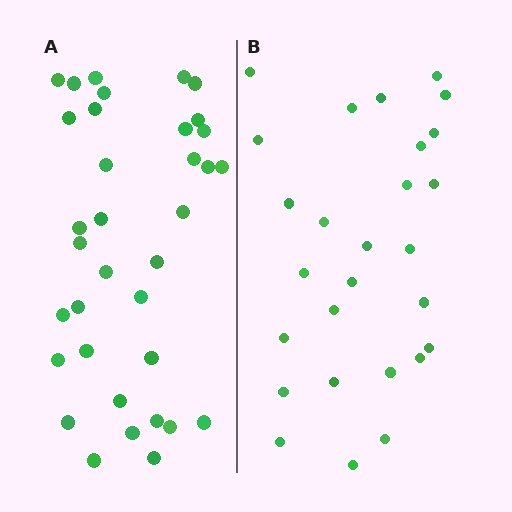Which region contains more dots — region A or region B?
Region A (the left region) has more dots.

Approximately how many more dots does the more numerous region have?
Region A has roughly 8 or so more dots than region B.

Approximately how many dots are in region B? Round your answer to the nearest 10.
About 30 dots. (The exact count is 27, which rounds to 30.)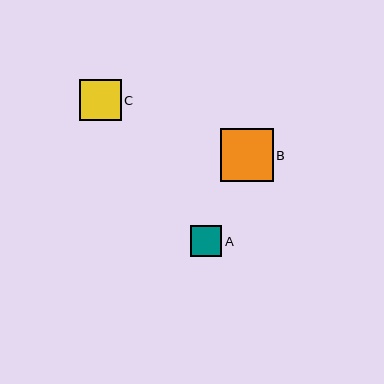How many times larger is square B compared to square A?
Square B is approximately 1.7 times the size of square A.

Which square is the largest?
Square B is the largest with a size of approximately 53 pixels.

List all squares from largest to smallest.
From largest to smallest: B, C, A.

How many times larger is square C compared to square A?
Square C is approximately 1.3 times the size of square A.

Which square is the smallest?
Square A is the smallest with a size of approximately 31 pixels.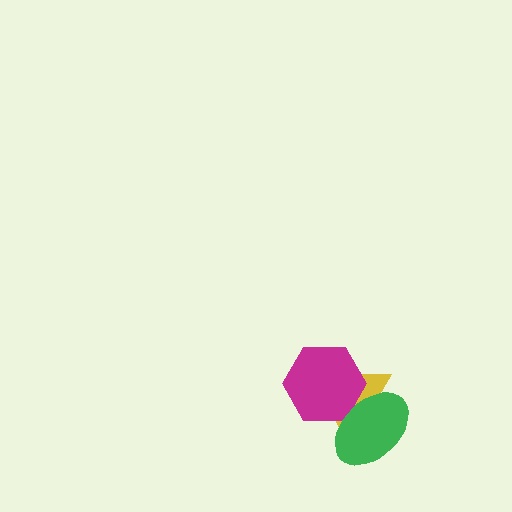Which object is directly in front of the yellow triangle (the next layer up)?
The magenta hexagon is directly in front of the yellow triangle.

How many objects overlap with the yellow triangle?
2 objects overlap with the yellow triangle.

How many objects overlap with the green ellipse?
2 objects overlap with the green ellipse.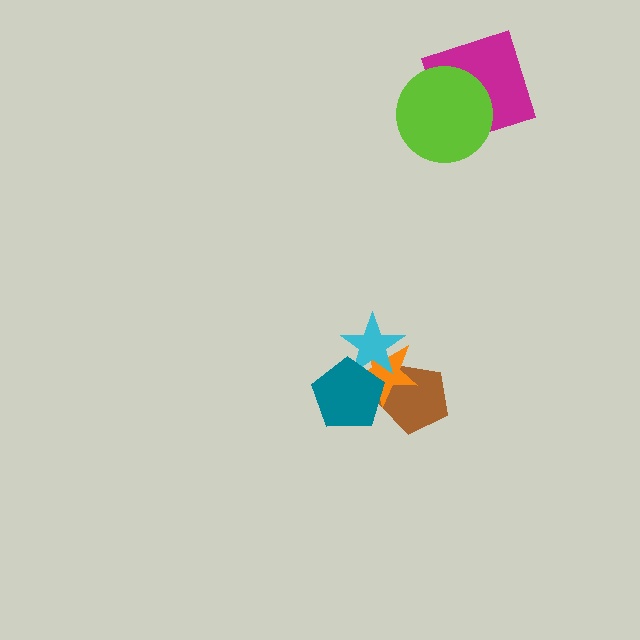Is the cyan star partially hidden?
Yes, it is partially covered by another shape.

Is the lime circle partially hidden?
No, no other shape covers it.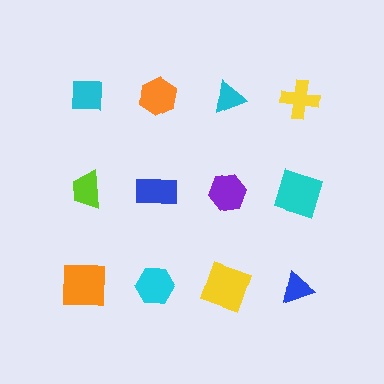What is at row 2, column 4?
A cyan square.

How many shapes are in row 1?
4 shapes.